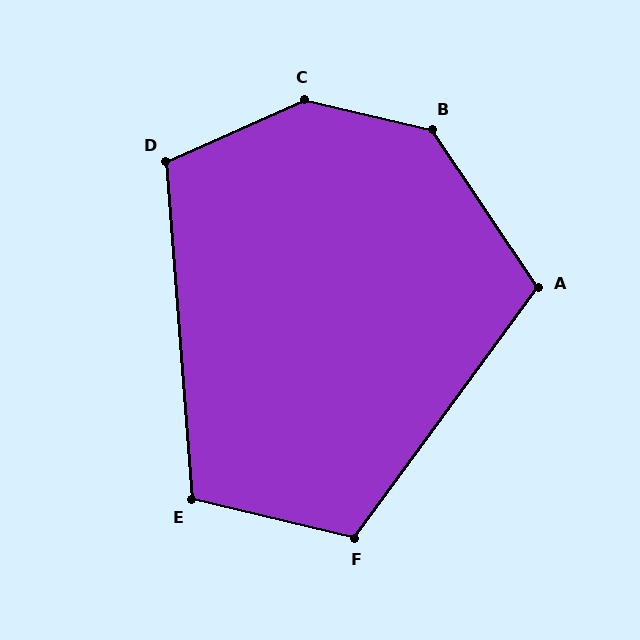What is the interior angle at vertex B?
Approximately 137 degrees (obtuse).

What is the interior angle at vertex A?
Approximately 110 degrees (obtuse).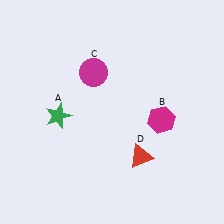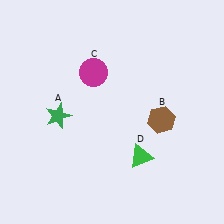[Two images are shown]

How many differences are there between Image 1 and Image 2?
There are 2 differences between the two images.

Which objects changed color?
B changed from magenta to brown. D changed from red to green.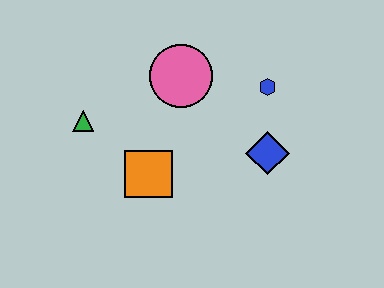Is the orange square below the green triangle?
Yes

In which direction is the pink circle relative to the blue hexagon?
The pink circle is to the left of the blue hexagon.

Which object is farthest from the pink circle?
The blue diamond is farthest from the pink circle.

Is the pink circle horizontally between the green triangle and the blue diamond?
Yes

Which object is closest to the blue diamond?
The blue hexagon is closest to the blue diamond.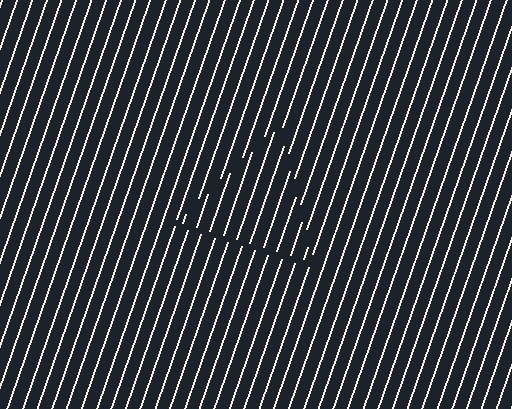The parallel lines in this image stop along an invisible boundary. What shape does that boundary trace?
An illusory triangle. The interior of the shape contains the same grating, shifted by half a period — the contour is defined by the phase discontinuity where line-ends from the inner and outer gratings abut.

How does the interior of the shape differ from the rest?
The interior of the shape contains the same grating, shifted by half a period — the contour is defined by the phase discontinuity where line-ends from the inner and outer gratings abut.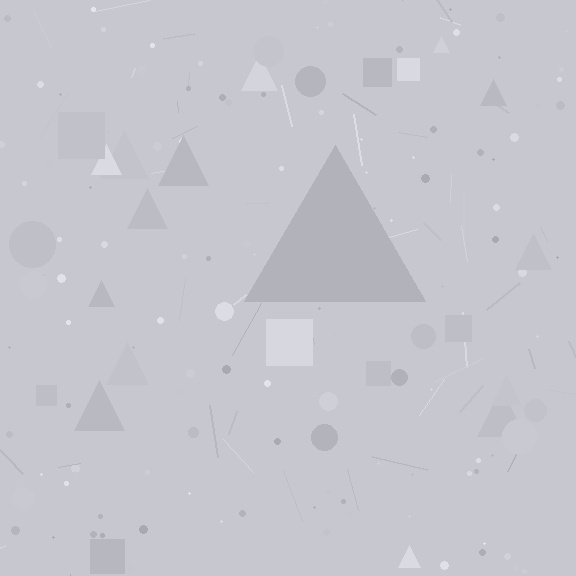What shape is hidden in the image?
A triangle is hidden in the image.